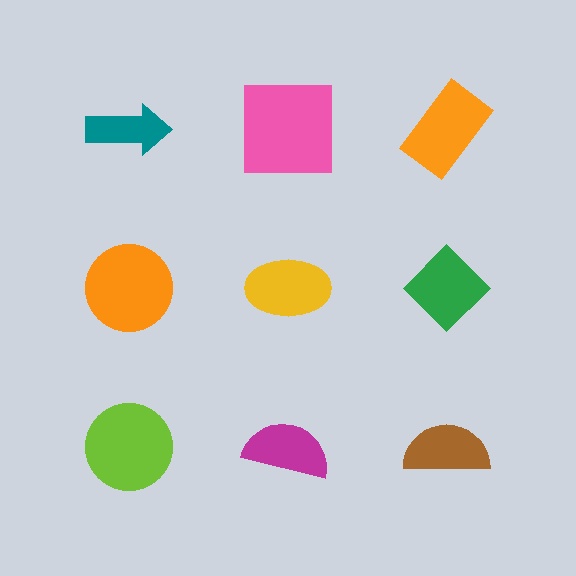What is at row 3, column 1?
A lime circle.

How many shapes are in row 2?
3 shapes.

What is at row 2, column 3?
A green diamond.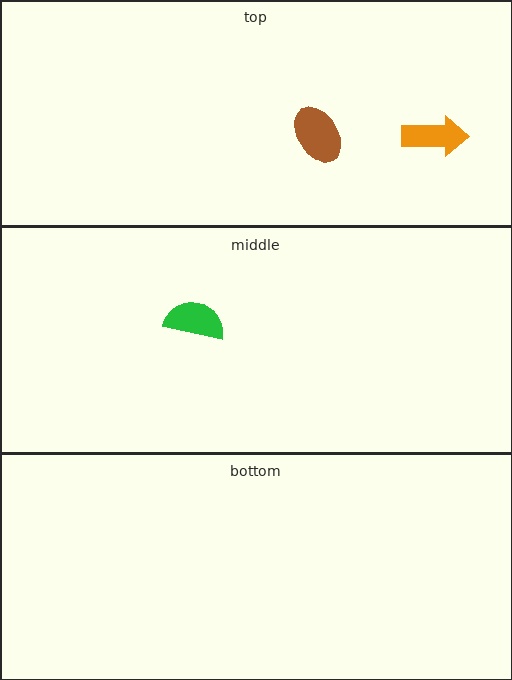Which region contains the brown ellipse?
The top region.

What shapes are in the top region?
The brown ellipse, the orange arrow.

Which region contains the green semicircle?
The middle region.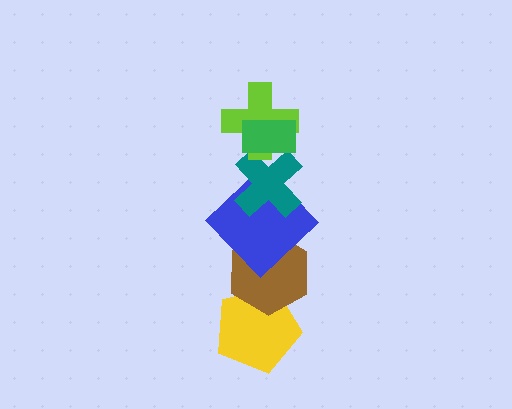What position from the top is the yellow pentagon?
The yellow pentagon is 6th from the top.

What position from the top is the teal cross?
The teal cross is 3rd from the top.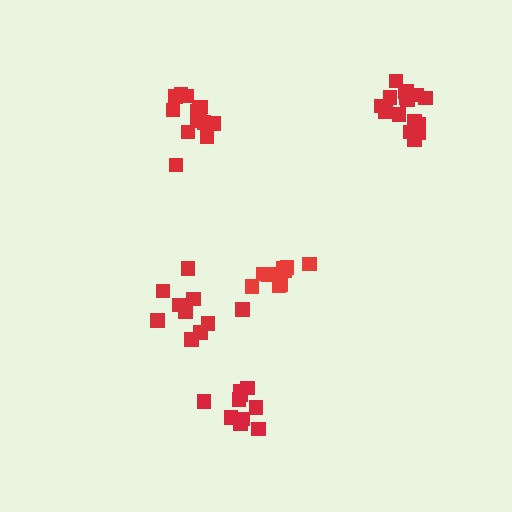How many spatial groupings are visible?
There are 5 spatial groupings.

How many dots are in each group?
Group 1: 16 dots, Group 2: 10 dots, Group 3: 10 dots, Group 4: 14 dots, Group 5: 10 dots (60 total).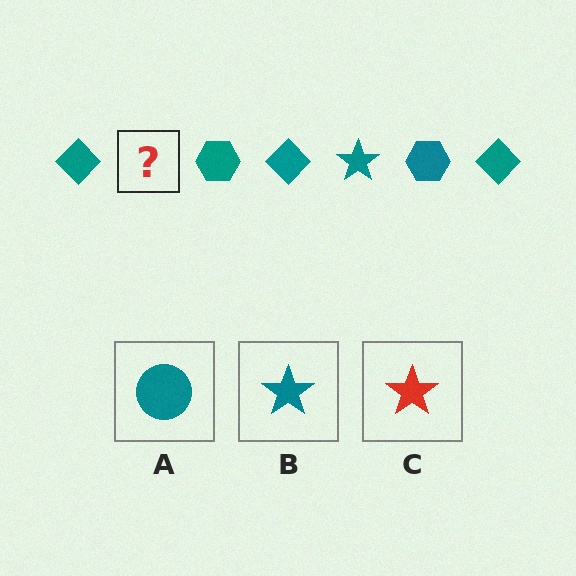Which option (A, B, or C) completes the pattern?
B.